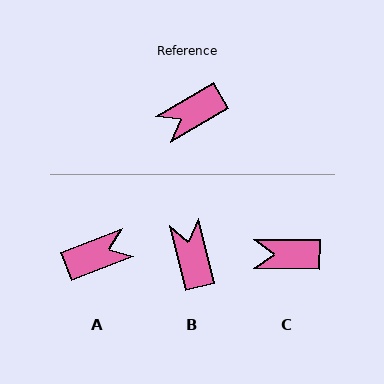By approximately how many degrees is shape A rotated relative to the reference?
Approximately 171 degrees counter-clockwise.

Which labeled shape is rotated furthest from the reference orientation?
A, about 171 degrees away.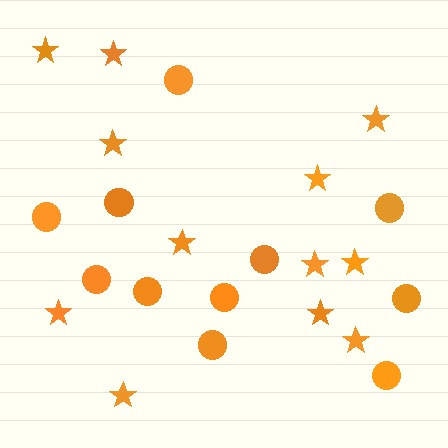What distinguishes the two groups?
There are 2 groups: one group of stars (12) and one group of circles (11).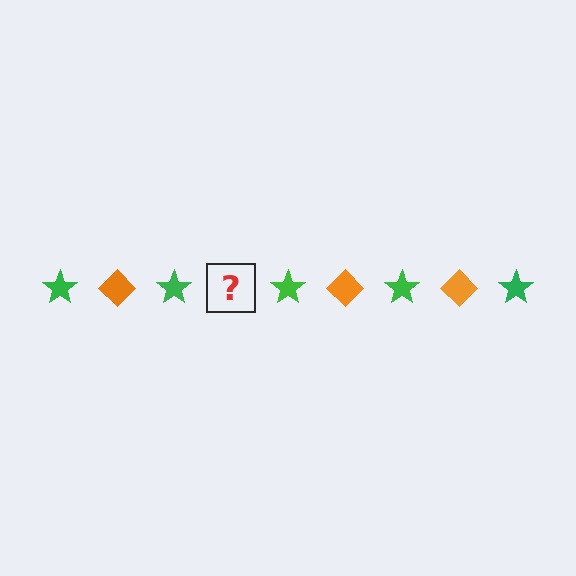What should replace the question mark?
The question mark should be replaced with an orange diamond.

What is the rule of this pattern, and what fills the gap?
The rule is that the pattern alternates between green star and orange diamond. The gap should be filled with an orange diamond.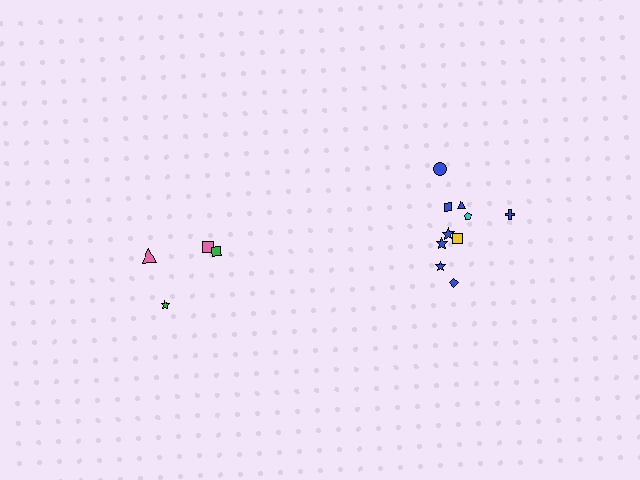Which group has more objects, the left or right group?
The right group.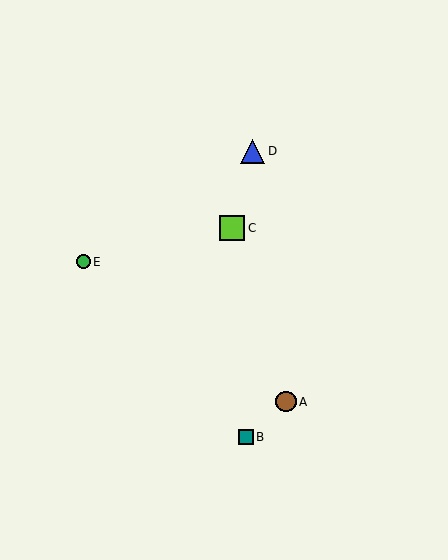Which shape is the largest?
The lime square (labeled C) is the largest.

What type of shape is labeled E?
Shape E is a green circle.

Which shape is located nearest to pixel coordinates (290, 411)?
The brown circle (labeled A) at (286, 402) is nearest to that location.